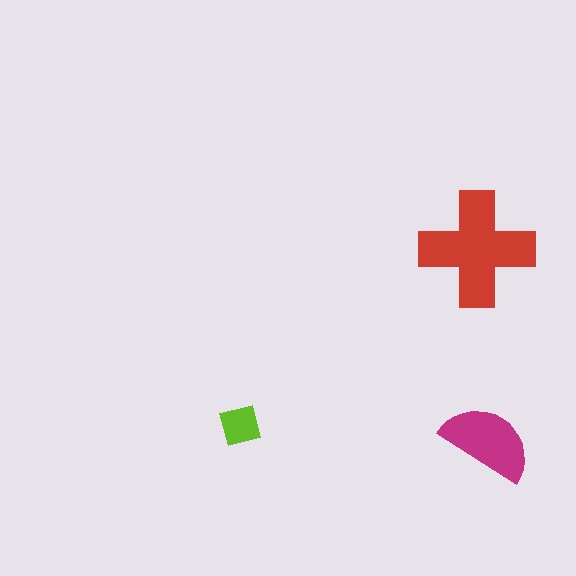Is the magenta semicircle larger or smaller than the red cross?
Smaller.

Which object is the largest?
The red cross.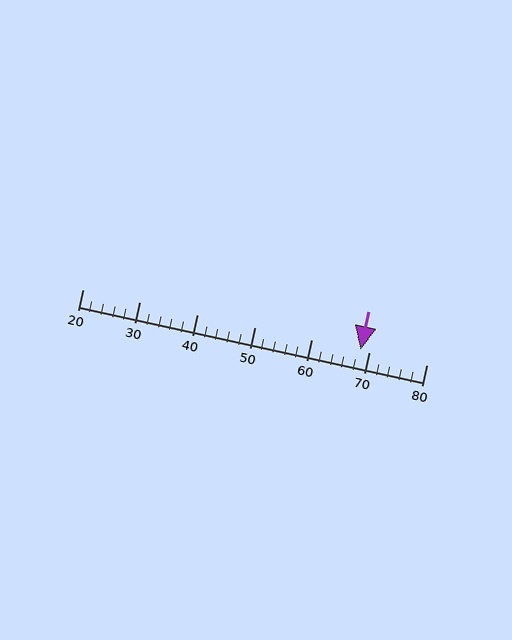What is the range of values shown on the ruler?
The ruler shows values from 20 to 80.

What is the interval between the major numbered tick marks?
The major tick marks are spaced 10 units apart.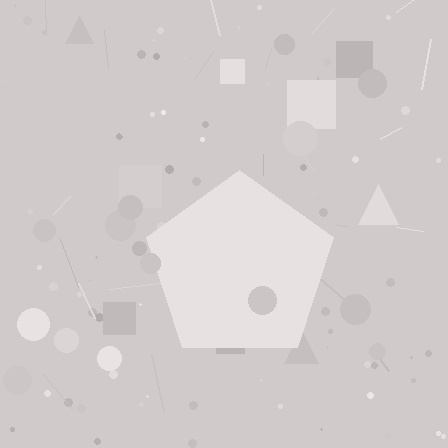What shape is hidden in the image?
A pentagon is hidden in the image.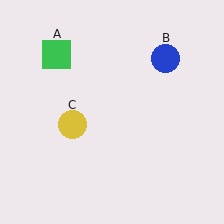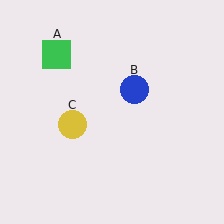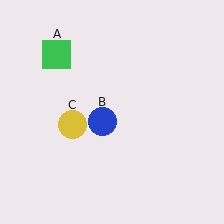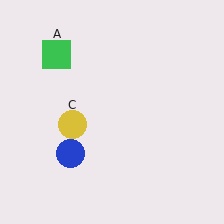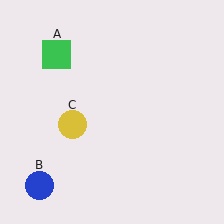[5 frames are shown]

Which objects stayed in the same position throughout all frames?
Green square (object A) and yellow circle (object C) remained stationary.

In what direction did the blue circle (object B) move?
The blue circle (object B) moved down and to the left.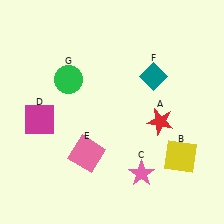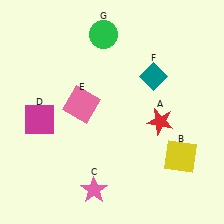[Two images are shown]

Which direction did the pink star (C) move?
The pink star (C) moved left.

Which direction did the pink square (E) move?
The pink square (E) moved up.